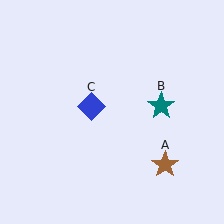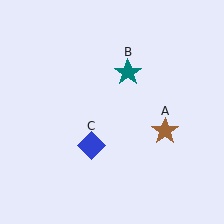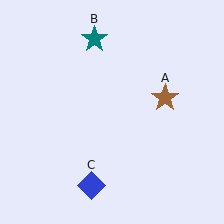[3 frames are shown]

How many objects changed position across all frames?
3 objects changed position: brown star (object A), teal star (object B), blue diamond (object C).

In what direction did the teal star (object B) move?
The teal star (object B) moved up and to the left.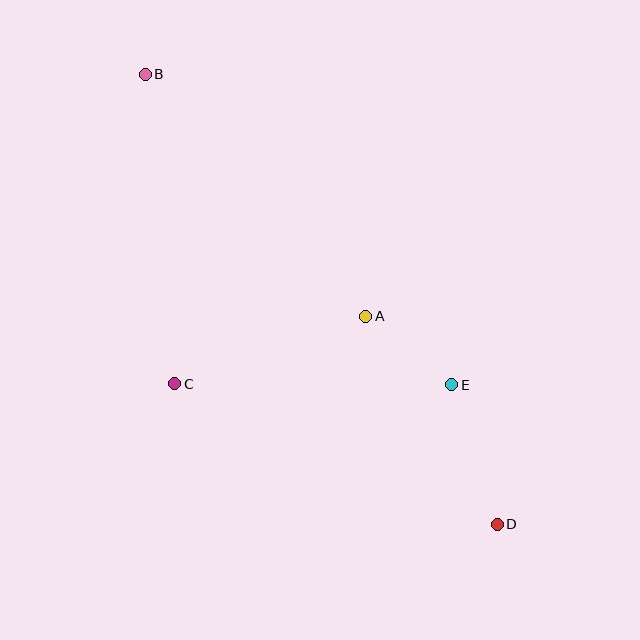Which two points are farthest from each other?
Points B and D are farthest from each other.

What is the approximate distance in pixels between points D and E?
The distance between D and E is approximately 147 pixels.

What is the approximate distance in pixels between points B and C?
The distance between B and C is approximately 311 pixels.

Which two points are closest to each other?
Points A and E are closest to each other.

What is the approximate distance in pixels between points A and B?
The distance between A and B is approximately 328 pixels.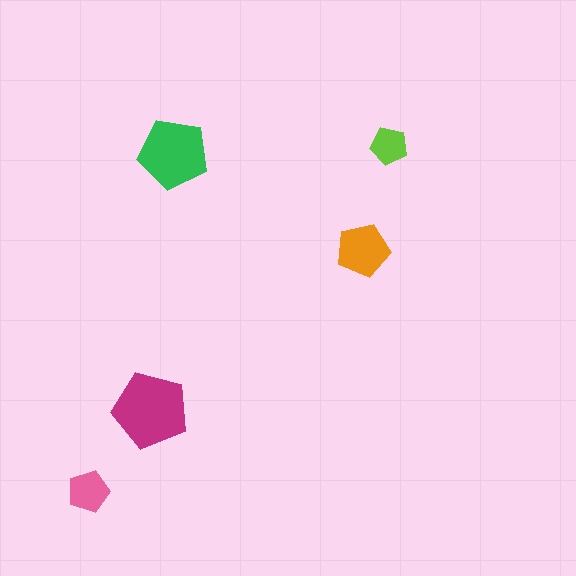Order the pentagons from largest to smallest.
the magenta one, the green one, the orange one, the pink one, the lime one.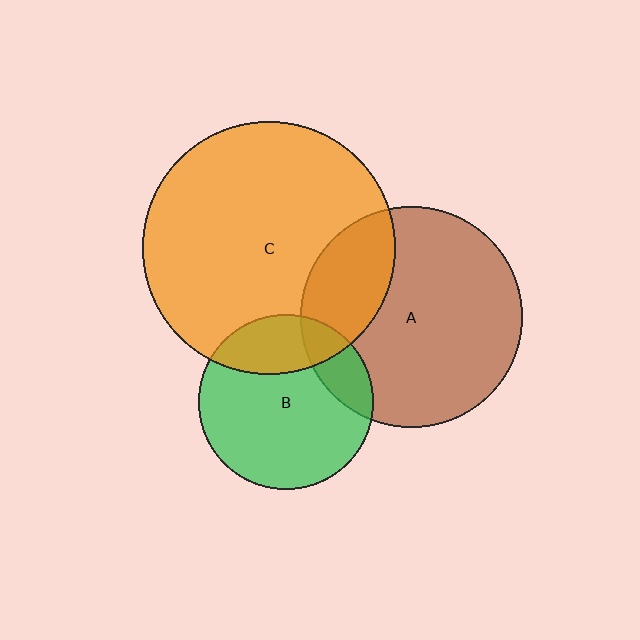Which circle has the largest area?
Circle C (orange).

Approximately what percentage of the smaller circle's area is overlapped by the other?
Approximately 25%.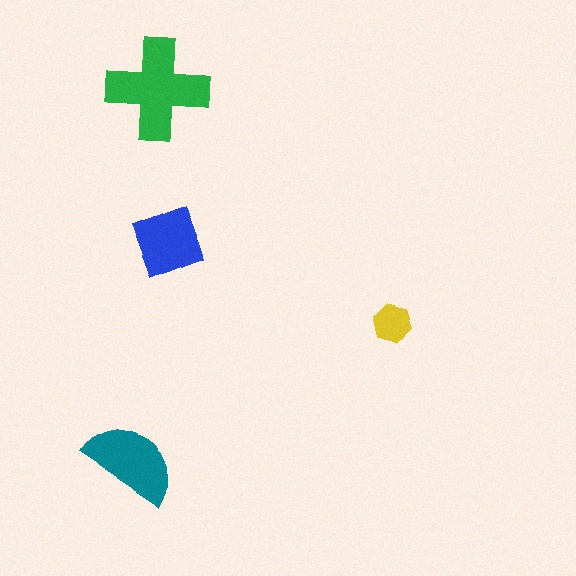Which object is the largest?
The green cross.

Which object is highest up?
The green cross is topmost.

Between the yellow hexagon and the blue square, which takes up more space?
The blue square.